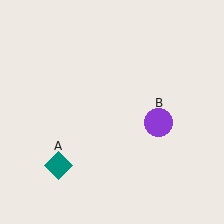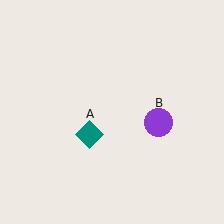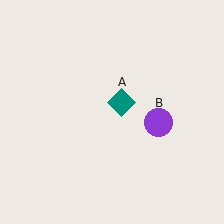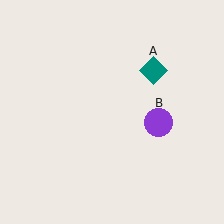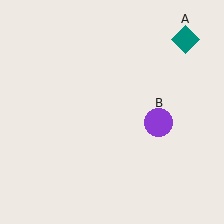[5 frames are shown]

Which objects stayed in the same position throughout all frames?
Purple circle (object B) remained stationary.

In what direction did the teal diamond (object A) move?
The teal diamond (object A) moved up and to the right.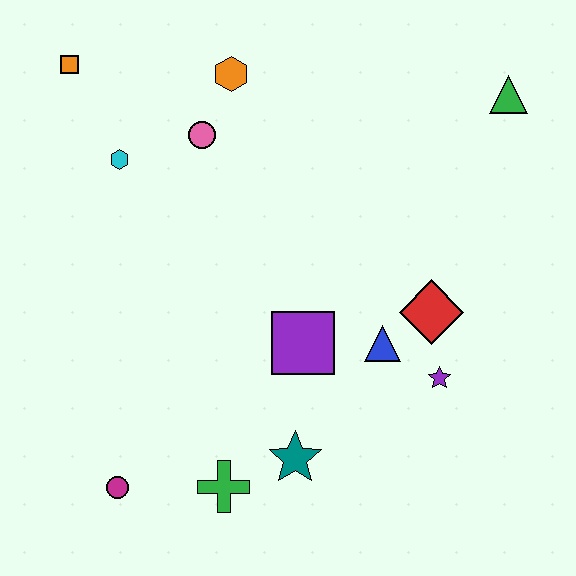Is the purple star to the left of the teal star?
No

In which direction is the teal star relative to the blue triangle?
The teal star is below the blue triangle.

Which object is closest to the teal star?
The green cross is closest to the teal star.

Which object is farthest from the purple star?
The orange square is farthest from the purple star.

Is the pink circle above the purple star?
Yes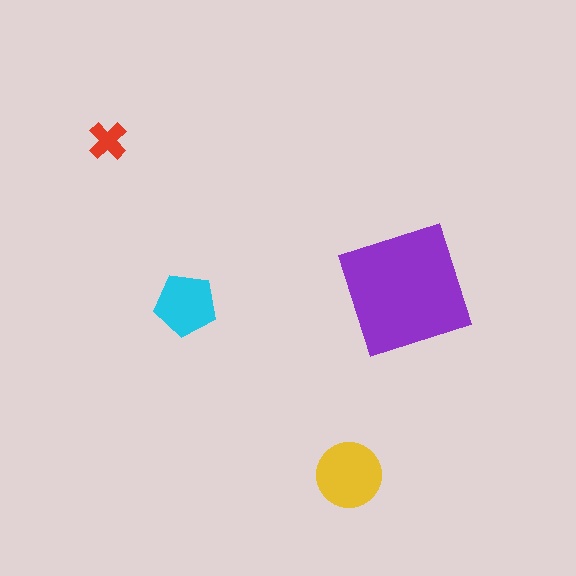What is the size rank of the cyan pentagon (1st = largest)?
3rd.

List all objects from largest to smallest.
The purple square, the yellow circle, the cyan pentagon, the red cross.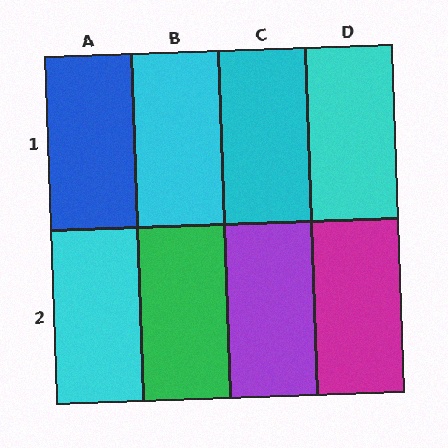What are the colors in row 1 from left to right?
Blue, cyan, cyan, cyan.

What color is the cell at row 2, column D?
Magenta.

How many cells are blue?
1 cell is blue.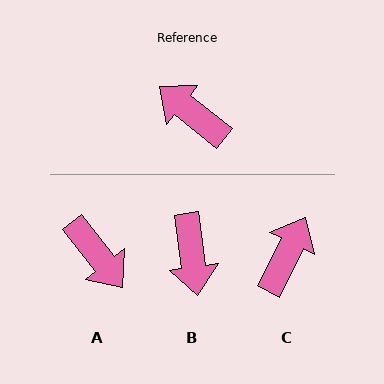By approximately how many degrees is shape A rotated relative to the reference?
Approximately 167 degrees counter-clockwise.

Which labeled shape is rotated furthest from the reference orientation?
A, about 167 degrees away.